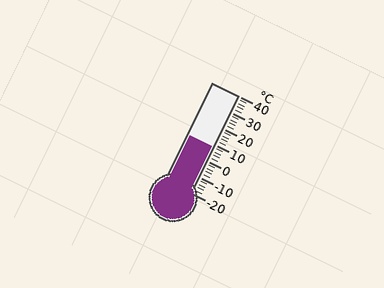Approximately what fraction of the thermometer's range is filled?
The thermometer is filled to approximately 45% of its range.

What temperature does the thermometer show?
The thermometer shows approximately 8°C.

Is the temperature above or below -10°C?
The temperature is above -10°C.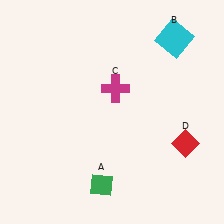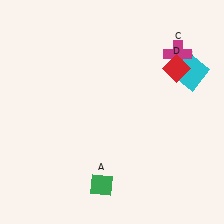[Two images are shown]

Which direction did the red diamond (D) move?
The red diamond (D) moved up.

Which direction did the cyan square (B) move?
The cyan square (B) moved down.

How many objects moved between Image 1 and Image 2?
3 objects moved between the two images.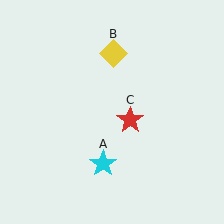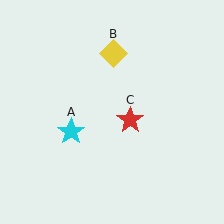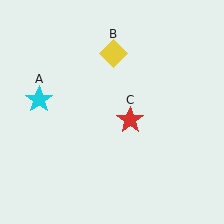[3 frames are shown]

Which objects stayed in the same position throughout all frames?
Yellow diamond (object B) and red star (object C) remained stationary.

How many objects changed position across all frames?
1 object changed position: cyan star (object A).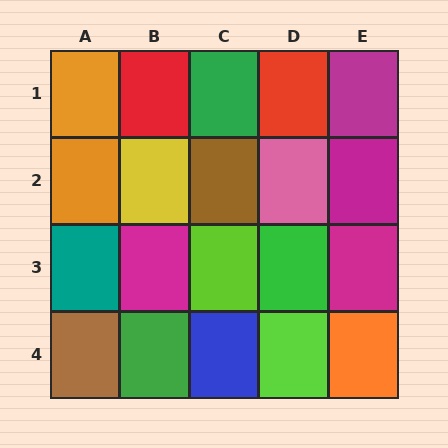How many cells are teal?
1 cell is teal.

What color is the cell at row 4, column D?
Lime.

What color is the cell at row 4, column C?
Blue.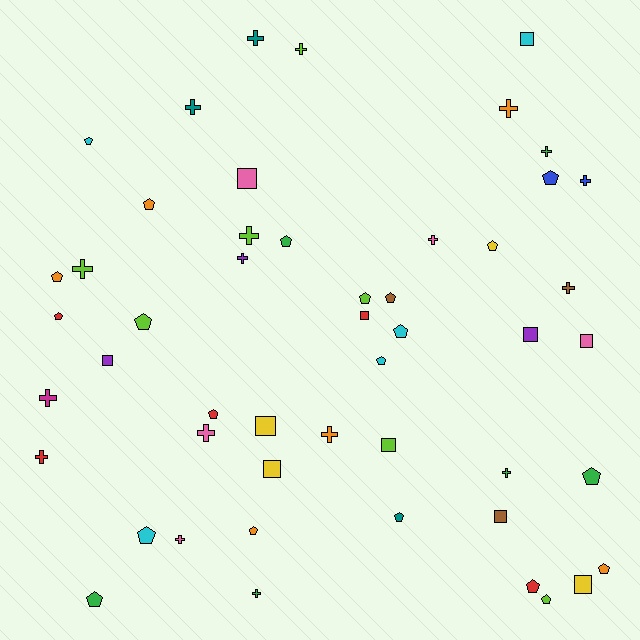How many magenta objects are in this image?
There is 1 magenta object.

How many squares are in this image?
There are 11 squares.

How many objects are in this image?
There are 50 objects.